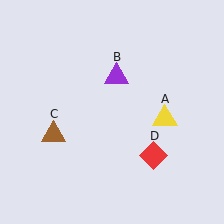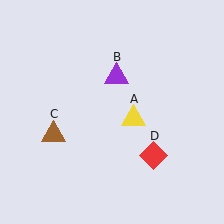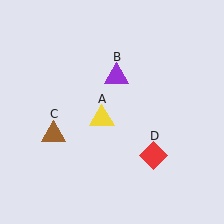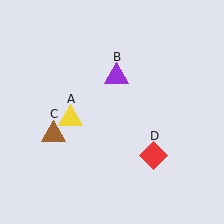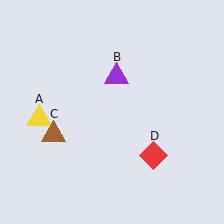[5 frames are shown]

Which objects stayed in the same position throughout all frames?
Purple triangle (object B) and brown triangle (object C) and red diamond (object D) remained stationary.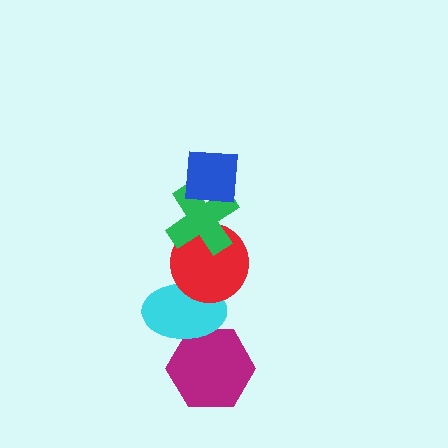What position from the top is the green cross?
The green cross is 2nd from the top.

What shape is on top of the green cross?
The blue square is on top of the green cross.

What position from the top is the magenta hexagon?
The magenta hexagon is 5th from the top.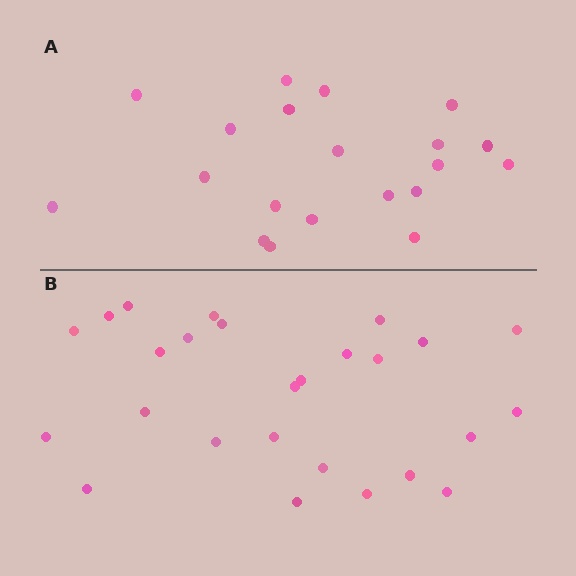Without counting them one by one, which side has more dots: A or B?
Region B (the bottom region) has more dots.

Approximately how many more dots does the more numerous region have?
Region B has about 6 more dots than region A.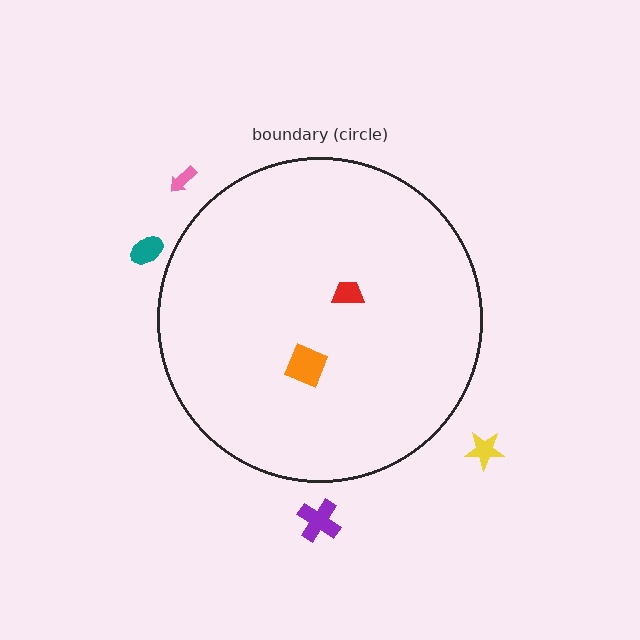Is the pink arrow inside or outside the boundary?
Outside.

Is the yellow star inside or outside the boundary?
Outside.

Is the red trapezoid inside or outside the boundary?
Inside.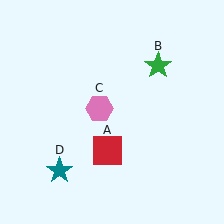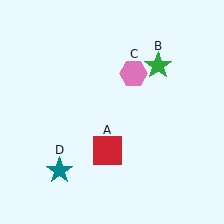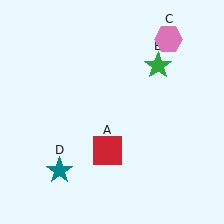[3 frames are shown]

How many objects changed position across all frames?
1 object changed position: pink hexagon (object C).